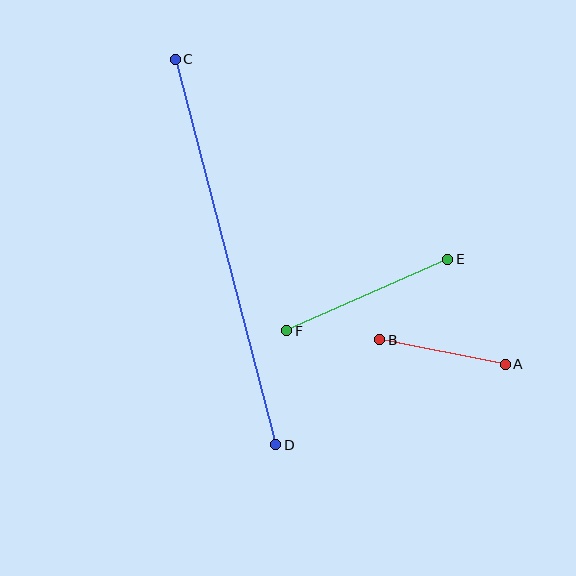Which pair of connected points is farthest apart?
Points C and D are farthest apart.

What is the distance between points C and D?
The distance is approximately 398 pixels.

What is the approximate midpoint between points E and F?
The midpoint is at approximately (367, 295) pixels.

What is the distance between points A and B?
The distance is approximately 128 pixels.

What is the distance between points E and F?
The distance is approximately 176 pixels.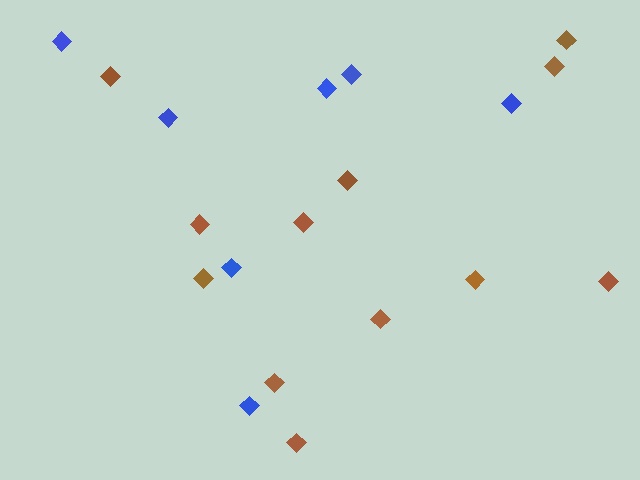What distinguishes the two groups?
There are 2 groups: one group of blue diamonds (7) and one group of brown diamonds (12).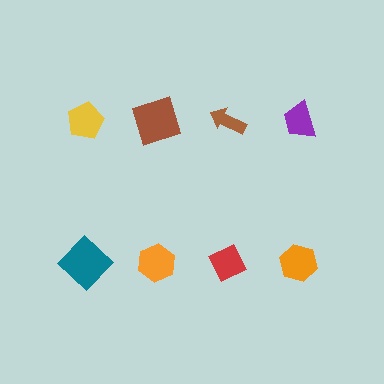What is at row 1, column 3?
A brown arrow.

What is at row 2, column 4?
An orange hexagon.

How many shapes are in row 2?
4 shapes.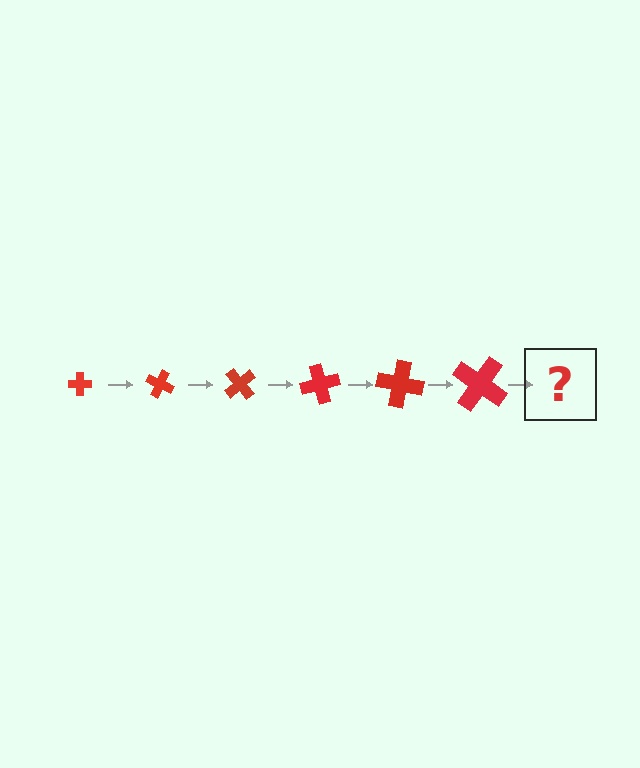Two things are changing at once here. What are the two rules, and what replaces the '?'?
The two rules are that the cross grows larger each step and it rotates 25 degrees each step. The '?' should be a cross, larger than the previous one and rotated 150 degrees from the start.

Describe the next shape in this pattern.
It should be a cross, larger than the previous one and rotated 150 degrees from the start.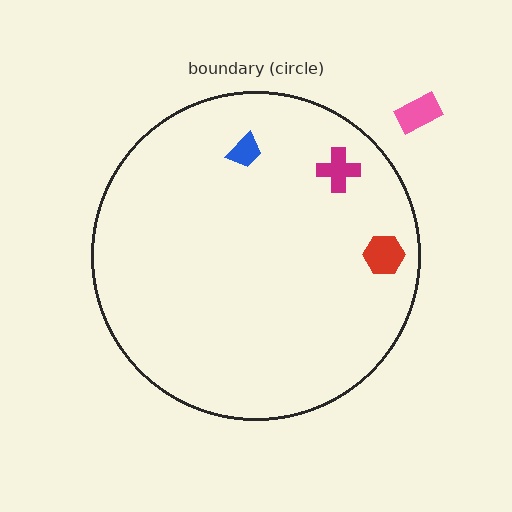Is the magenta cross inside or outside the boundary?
Inside.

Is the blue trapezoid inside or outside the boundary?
Inside.